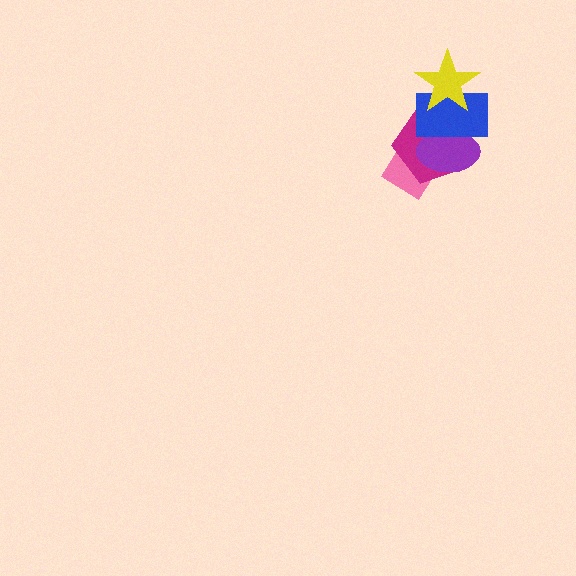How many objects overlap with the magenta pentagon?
4 objects overlap with the magenta pentagon.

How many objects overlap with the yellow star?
2 objects overlap with the yellow star.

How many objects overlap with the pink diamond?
2 objects overlap with the pink diamond.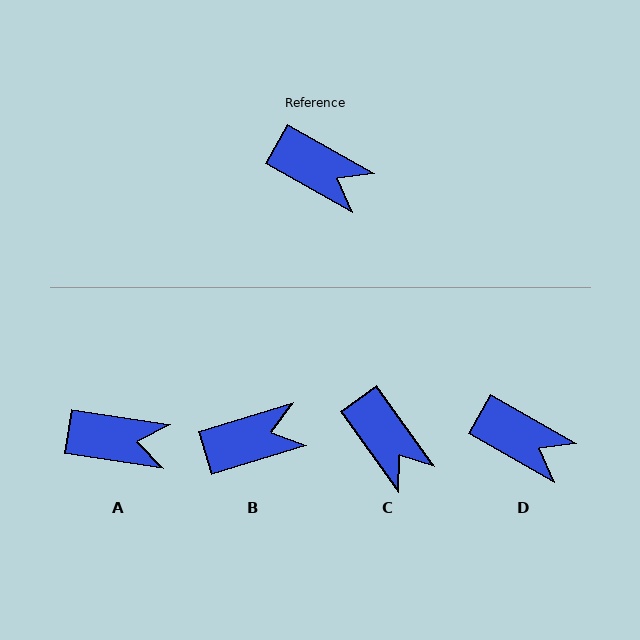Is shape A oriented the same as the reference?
No, it is off by about 21 degrees.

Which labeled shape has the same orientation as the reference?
D.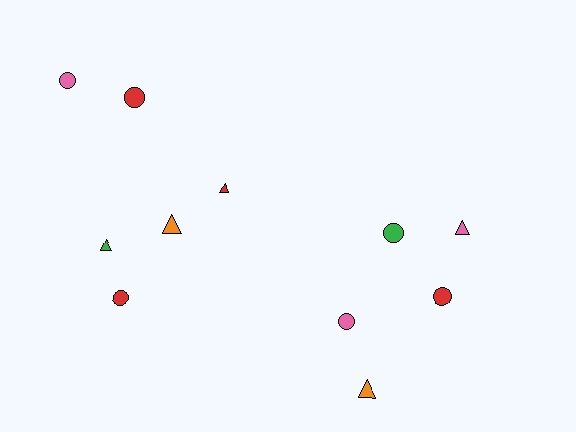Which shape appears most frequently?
Circle, with 6 objects.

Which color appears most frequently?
Red, with 4 objects.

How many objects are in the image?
There are 11 objects.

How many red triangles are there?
There is 1 red triangle.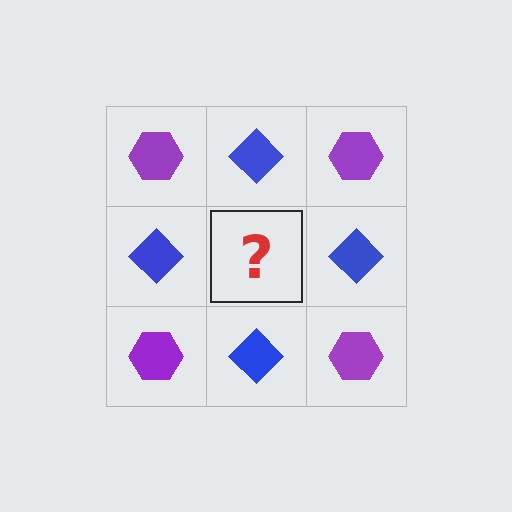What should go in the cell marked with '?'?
The missing cell should contain a purple hexagon.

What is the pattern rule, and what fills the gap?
The rule is that it alternates purple hexagon and blue diamond in a checkerboard pattern. The gap should be filled with a purple hexagon.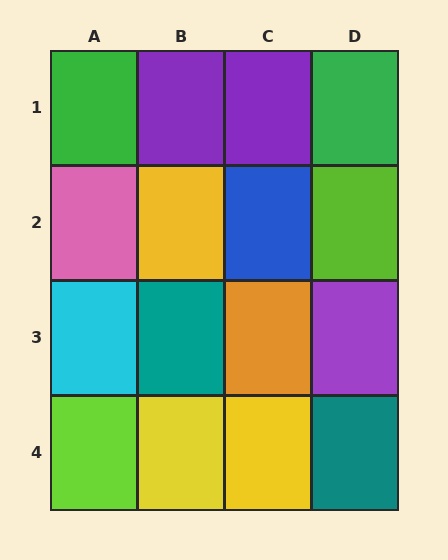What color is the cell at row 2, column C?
Blue.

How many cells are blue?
1 cell is blue.